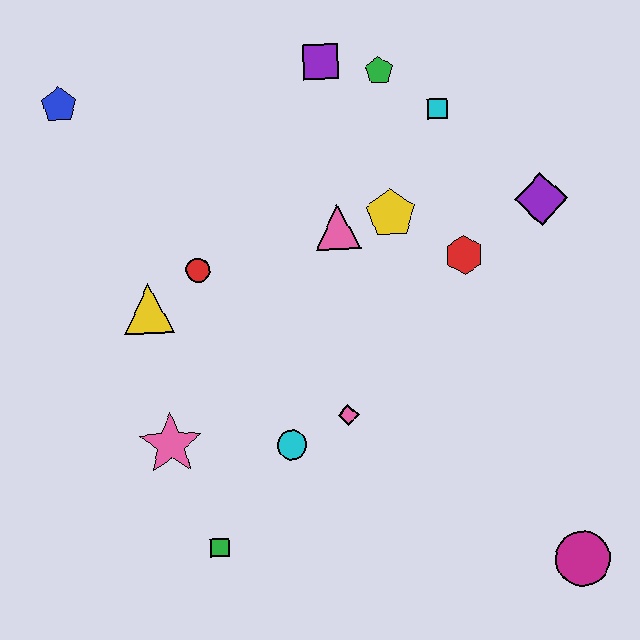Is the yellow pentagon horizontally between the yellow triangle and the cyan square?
Yes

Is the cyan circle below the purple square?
Yes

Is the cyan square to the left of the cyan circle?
No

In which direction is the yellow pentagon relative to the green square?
The yellow pentagon is above the green square.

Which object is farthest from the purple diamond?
The blue pentagon is farthest from the purple diamond.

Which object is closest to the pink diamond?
The cyan circle is closest to the pink diamond.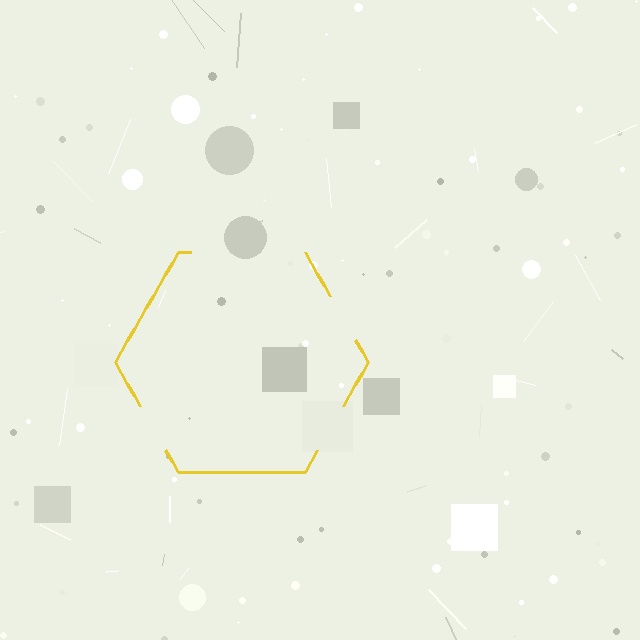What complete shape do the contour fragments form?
The contour fragments form a hexagon.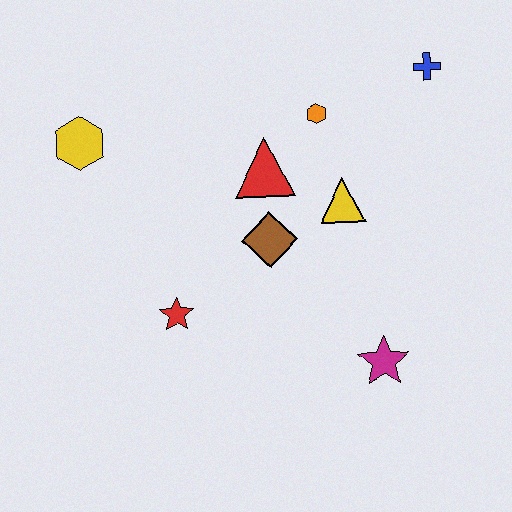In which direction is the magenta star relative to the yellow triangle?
The magenta star is below the yellow triangle.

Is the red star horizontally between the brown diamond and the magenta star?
No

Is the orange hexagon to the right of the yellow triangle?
No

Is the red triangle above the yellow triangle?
Yes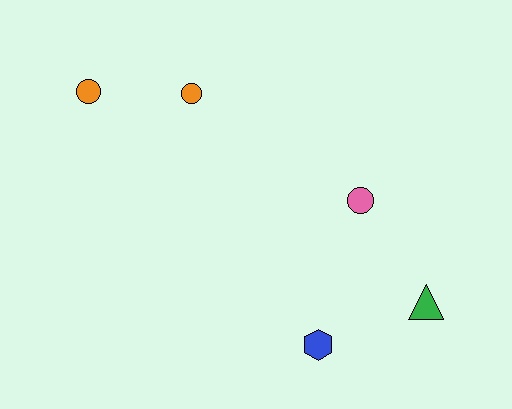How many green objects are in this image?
There is 1 green object.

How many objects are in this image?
There are 5 objects.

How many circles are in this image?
There are 3 circles.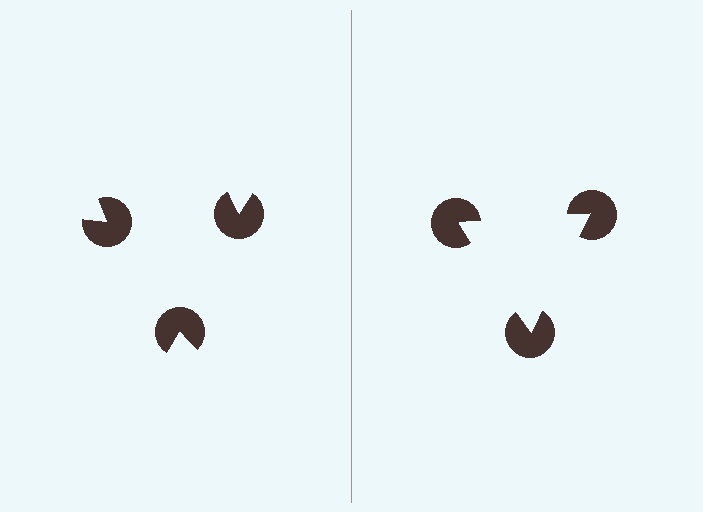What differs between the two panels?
The pac-man discs are positioned identically on both sides; only the wedge orientations differ. On the right they align to a triangle; on the left they are misaligned.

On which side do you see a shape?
An illusory triangle appears on the right side. On the left side the wedge cuts are rotated, so no coherent shape forms.